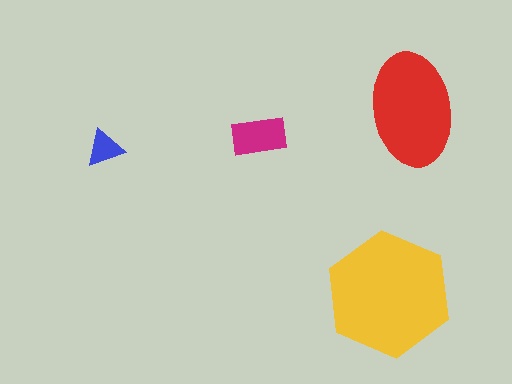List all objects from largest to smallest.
The yellow hexagon, the red ellipse, the magenta rectangle, the blue triangle.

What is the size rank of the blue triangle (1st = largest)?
4th.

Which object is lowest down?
The yellow hexagon is bottommost.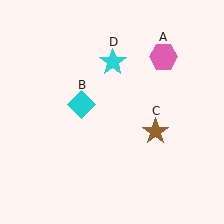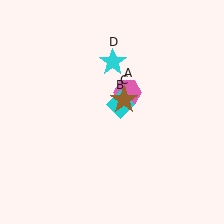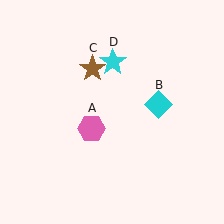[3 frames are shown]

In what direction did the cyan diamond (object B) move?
The cyan diamond (object B) moved right.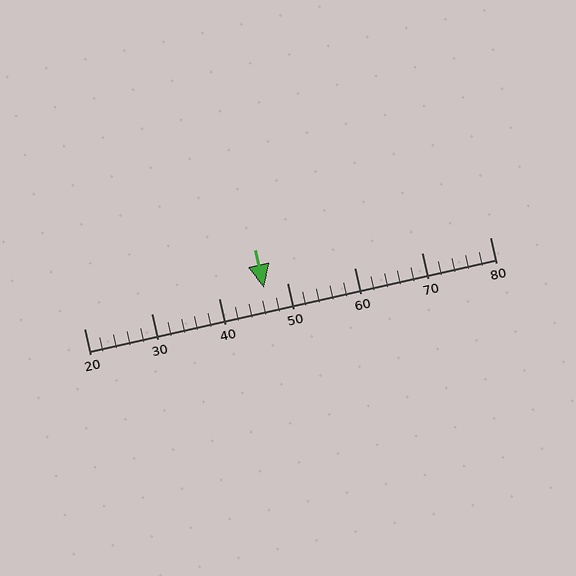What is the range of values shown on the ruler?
The ruler shows values from 20 to 80.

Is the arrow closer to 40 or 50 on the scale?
The arrow is closer to 50.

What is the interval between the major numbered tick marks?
The major tick marks are spaced 10 units apart.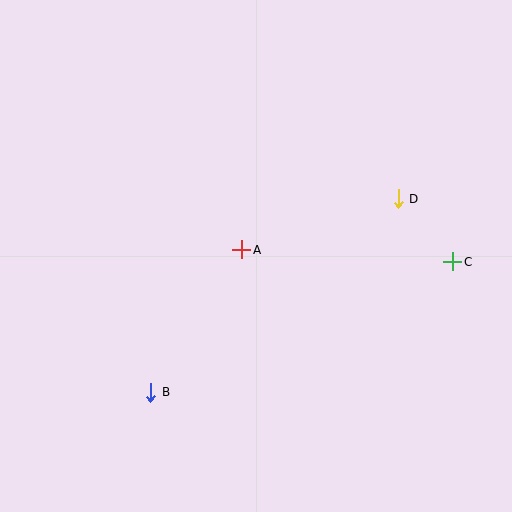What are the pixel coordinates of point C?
Point C is at (453, 262).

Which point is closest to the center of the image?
Point A at (242, 250) is closest to the center.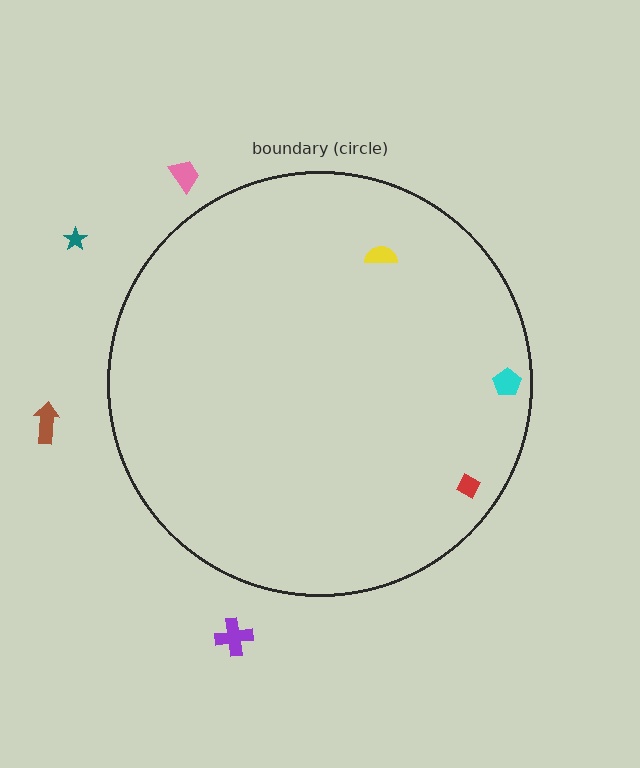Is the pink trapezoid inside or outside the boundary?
Outside.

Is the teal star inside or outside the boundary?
Outside.